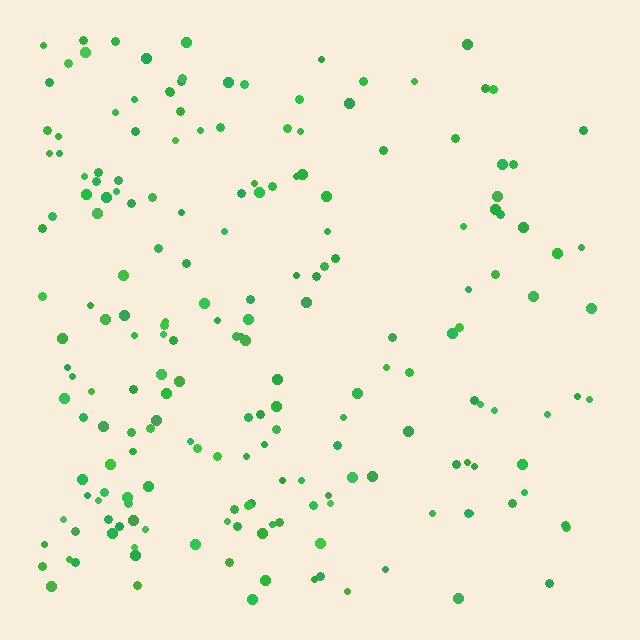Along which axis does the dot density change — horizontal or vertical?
Horizontal.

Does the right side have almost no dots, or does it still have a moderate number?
Still a moderate number, just noticeably fewer than the left.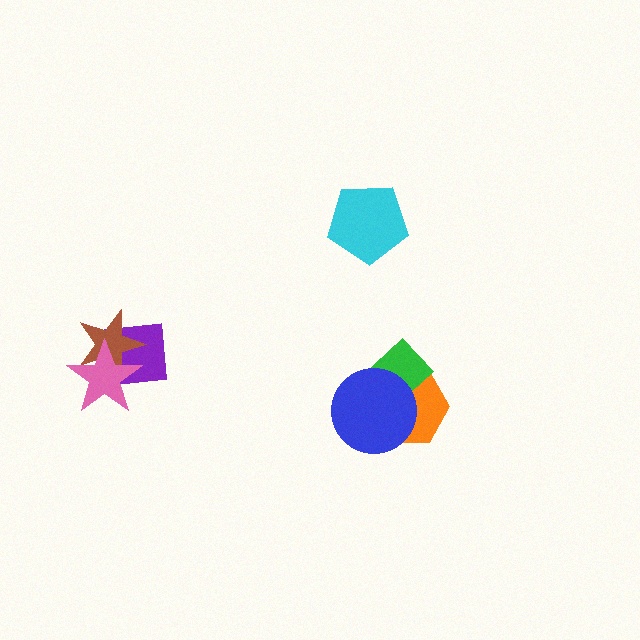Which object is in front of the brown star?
The pink star is in front of the brown star.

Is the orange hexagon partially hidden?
Yes, it is partially covered by another shape.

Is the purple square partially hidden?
Yes, it is partially covered by another shape.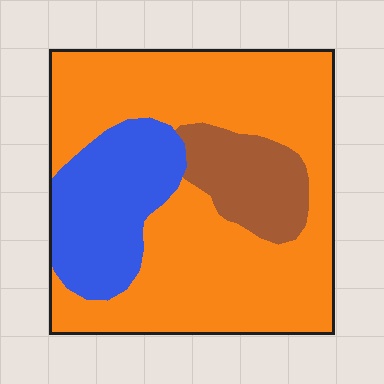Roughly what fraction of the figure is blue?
Blue covers 21% of the figure.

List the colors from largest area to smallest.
From largest to smallest: orange, blue, brown.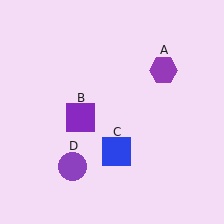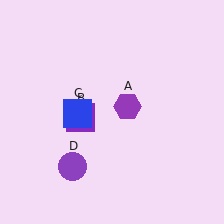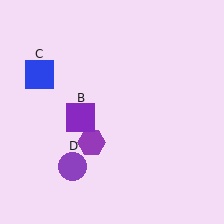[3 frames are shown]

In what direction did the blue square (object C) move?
The blue square (object C) moved up and to the left.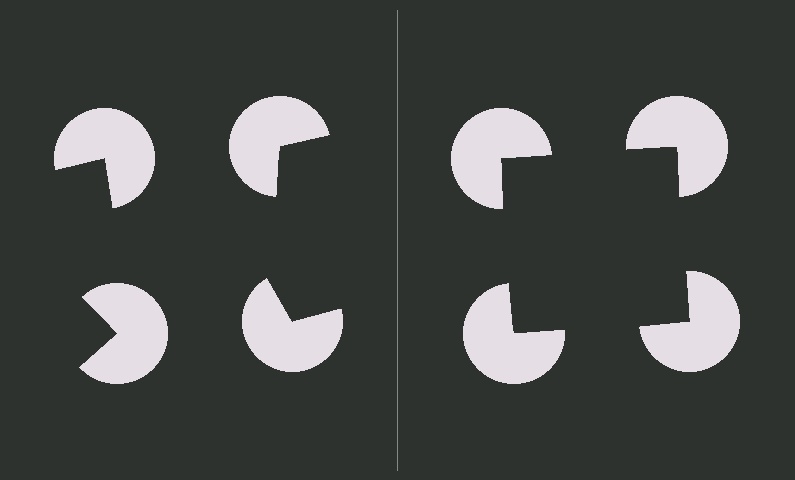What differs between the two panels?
The pac-man discs are positioned identically on both sides; only the wedge orientations differ. On the right they align to a square; on the left they are misaligned.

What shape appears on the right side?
An illusory square.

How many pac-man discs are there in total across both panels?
8 — 4 on each side.